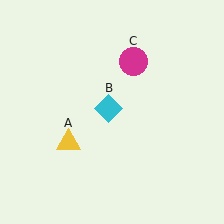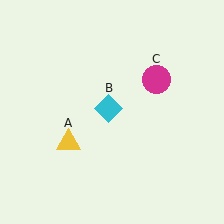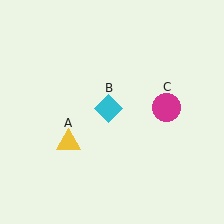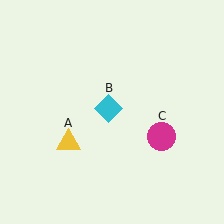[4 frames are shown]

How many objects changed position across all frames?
1 object changed position: magenta circle (object C).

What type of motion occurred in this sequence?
The magenta circle (object C) rotated clockwise around the center of the scene.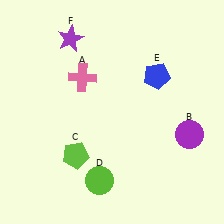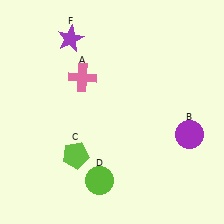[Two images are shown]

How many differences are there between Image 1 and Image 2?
There is 1 difference between the two images.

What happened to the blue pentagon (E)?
The blue pentagon (E) was removed in Image 2. It was in the top-right area of Image 1.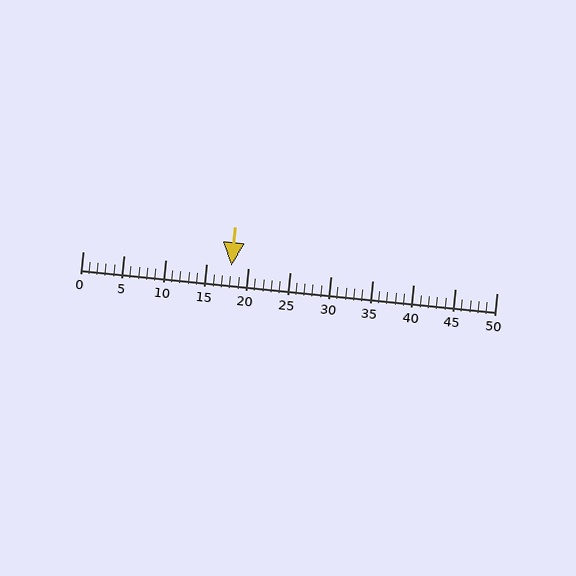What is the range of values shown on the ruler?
The ruler shows values from 0 to 50.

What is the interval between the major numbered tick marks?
The major tick marks are spaced 5 units apart.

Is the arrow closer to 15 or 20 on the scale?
The arrow is closer to 20.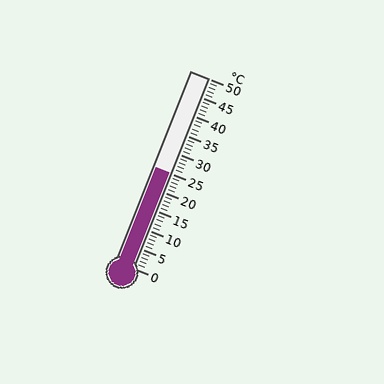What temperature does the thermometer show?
The thermometer shows approximately 25°C.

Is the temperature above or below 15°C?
The temperature is above 15°C.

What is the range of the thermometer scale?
The thermometer scale ranges from 0°C to 50°C.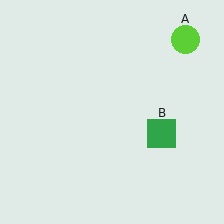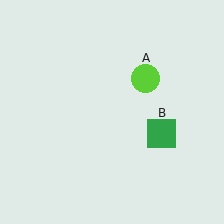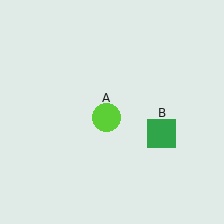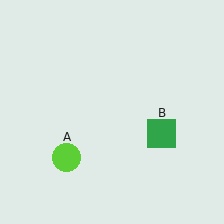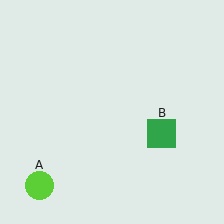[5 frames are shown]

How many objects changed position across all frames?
1 object changed position: lime circle (object A).